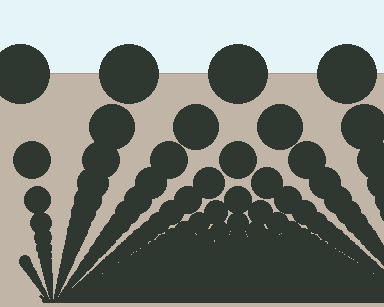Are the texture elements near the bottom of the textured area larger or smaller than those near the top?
Smaller. The gradient is inverted — elements near the bottom are smaller and denser.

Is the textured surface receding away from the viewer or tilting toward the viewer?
The surface appears to tilt toward the viewer. Texture elements get larger and sparser toward the top.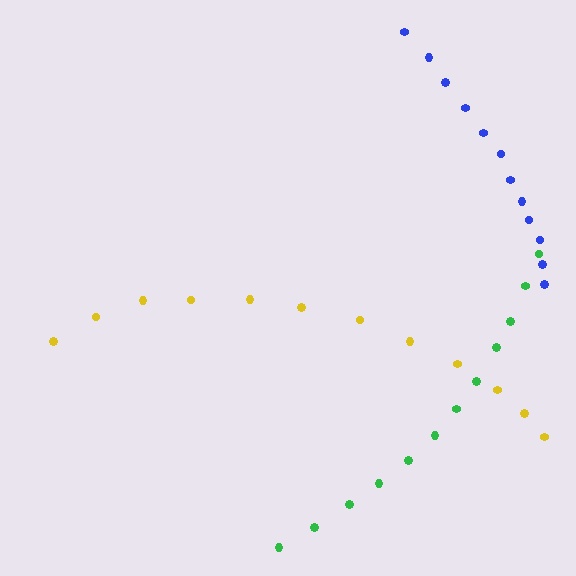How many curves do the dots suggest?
There are 3 distinct paths.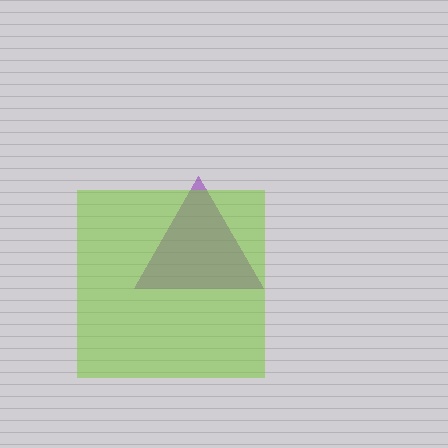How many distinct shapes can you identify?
There are 2 distinct shapes: a purple triangle, a lime square.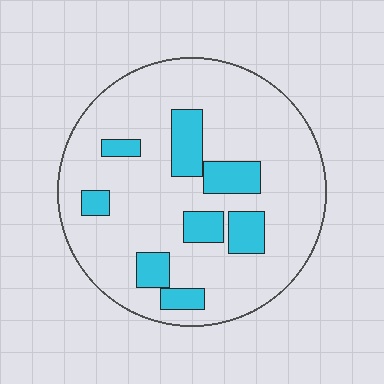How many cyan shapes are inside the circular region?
8.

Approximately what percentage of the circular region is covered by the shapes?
Approximately 20%.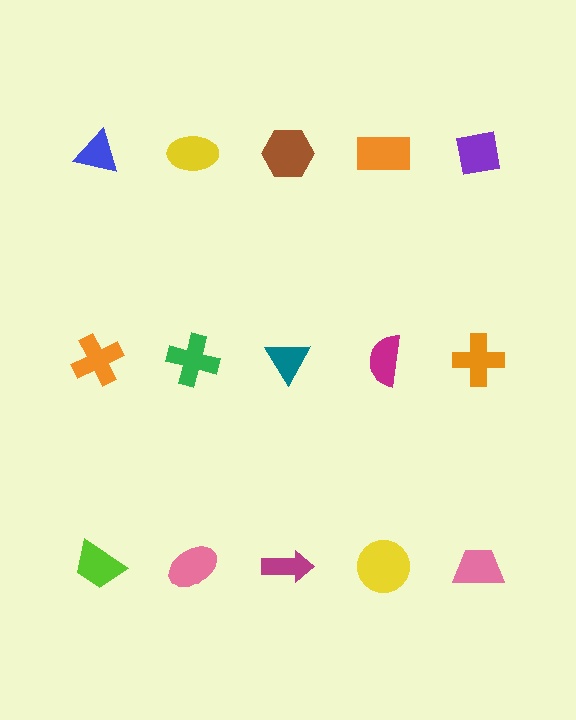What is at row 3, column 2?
A pink ellipse.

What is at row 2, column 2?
A green cross.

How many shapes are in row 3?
5 shapes.